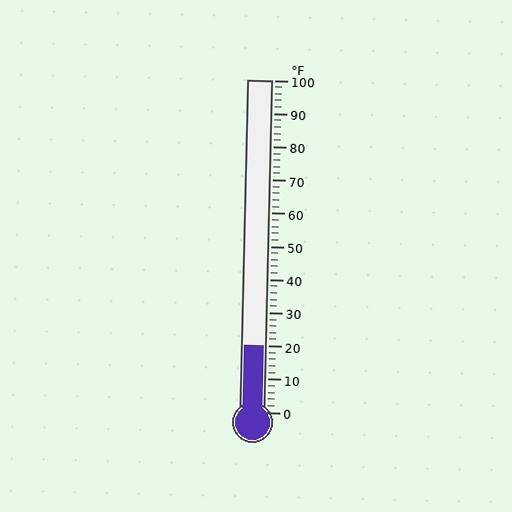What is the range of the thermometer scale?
The thermometer scale ranges from 0°F to 100°F.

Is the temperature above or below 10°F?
The temperature is above 10°F.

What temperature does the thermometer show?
The thermometer shows approximately 20°F.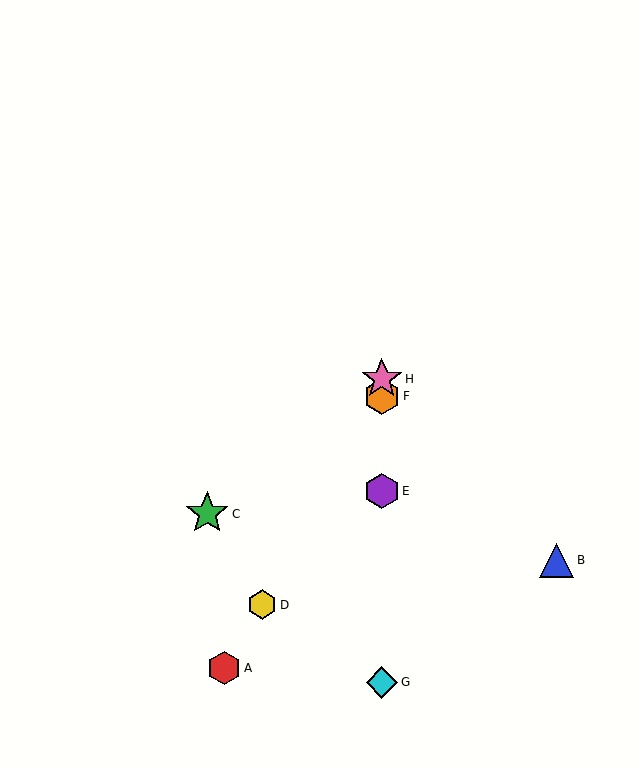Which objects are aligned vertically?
Objects E, F, G, H are aligned vertically.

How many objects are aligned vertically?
4 objects (E, F, G, H) are aligned vertically.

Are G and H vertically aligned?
Yes, both are at x≈382.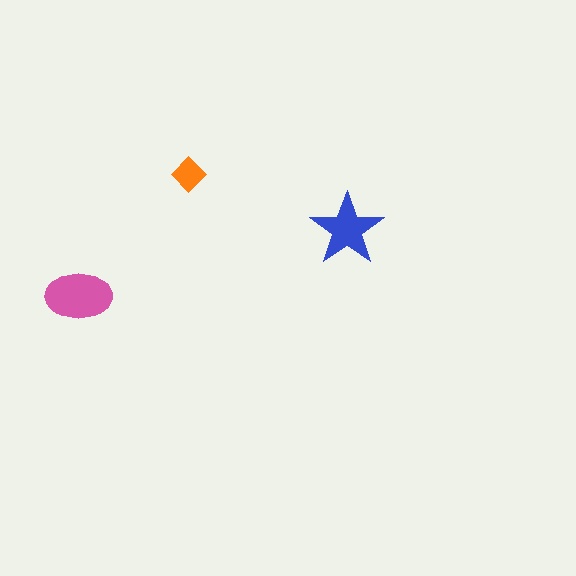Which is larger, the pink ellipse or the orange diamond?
The pink ellipse.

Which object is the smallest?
The orange diamond.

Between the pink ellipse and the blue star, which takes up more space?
The pink ellipse.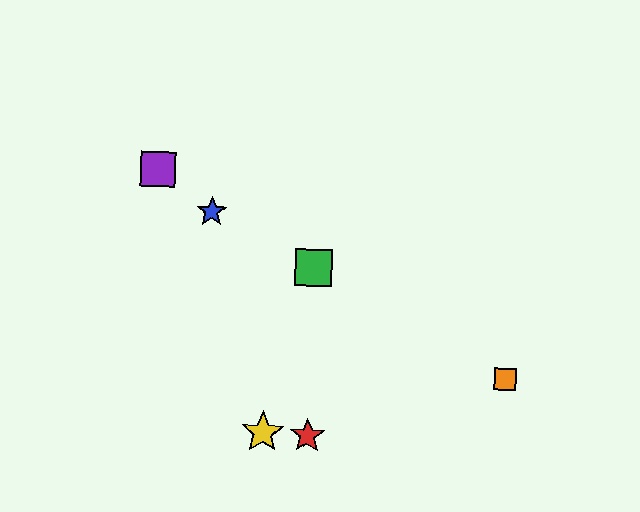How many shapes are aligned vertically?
2 shapes (the red star, the green square) are aligned vertically.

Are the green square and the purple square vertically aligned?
No, the green square is at x≈313 and the purple square is at x≈158.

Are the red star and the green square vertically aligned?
Yes, both are at x≈307.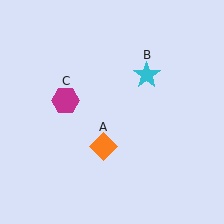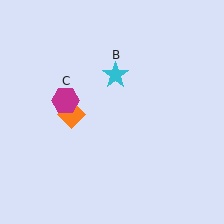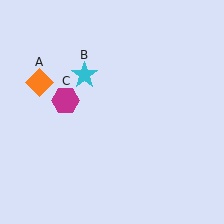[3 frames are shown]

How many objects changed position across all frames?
2 objects changed position: orange diamond (object A), cyan star (object B).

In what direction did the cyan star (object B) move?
The cyan star (object B) moved left.